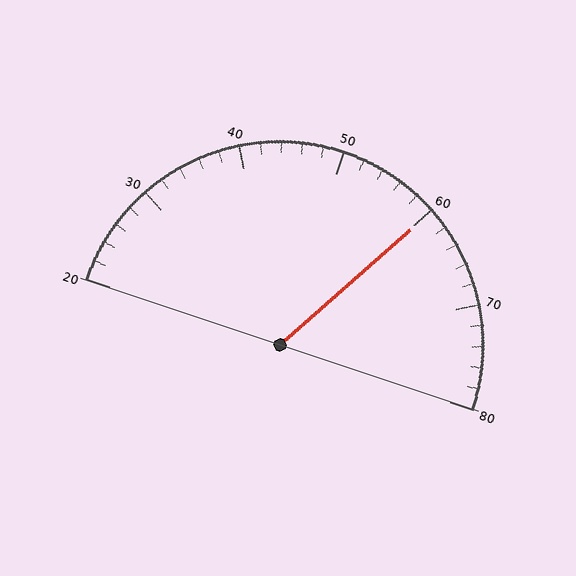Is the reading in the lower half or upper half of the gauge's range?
The reading is in the upper half of the range (20 to 80).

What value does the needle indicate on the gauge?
The needle indicates approximately 60.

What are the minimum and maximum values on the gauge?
The gauge ranges from 20 to 80.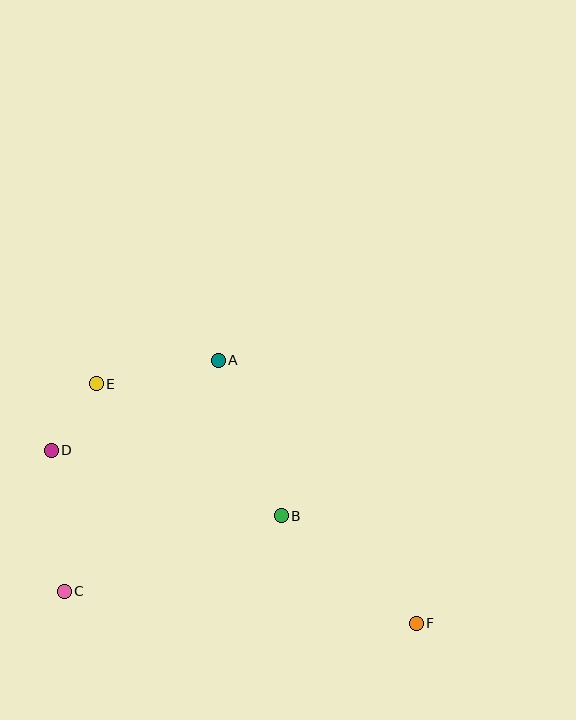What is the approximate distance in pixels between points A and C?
The distance between A and C is approximately 278 pixels.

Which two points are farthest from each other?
Points D and F are farthest from each other.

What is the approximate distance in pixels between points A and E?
The distance between A and E is approximately 124 pixels.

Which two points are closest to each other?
Points D and E are closest to each other.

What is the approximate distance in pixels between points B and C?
The distance between B and C is approximately 229 pixels.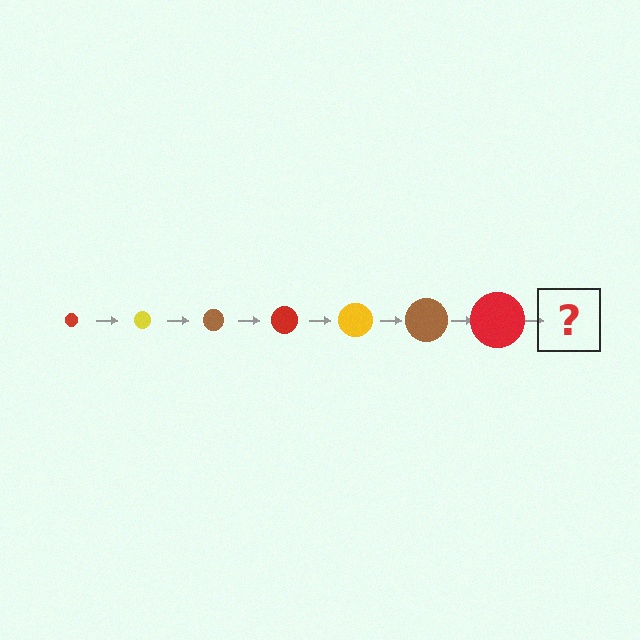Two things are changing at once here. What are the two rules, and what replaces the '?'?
The two rules are that the circle grows larger each step and the color cycles through red, yellow, and brown. The '?' should be a yellow circle, larger than the previous one.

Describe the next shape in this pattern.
It should be a yellow circle, larger than the previous one.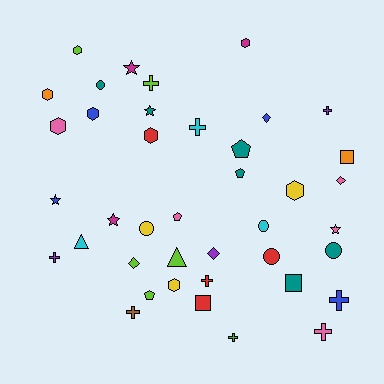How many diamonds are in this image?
There are 4 diamonds.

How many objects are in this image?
There are 40 objects.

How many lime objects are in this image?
There are 5 lime objects.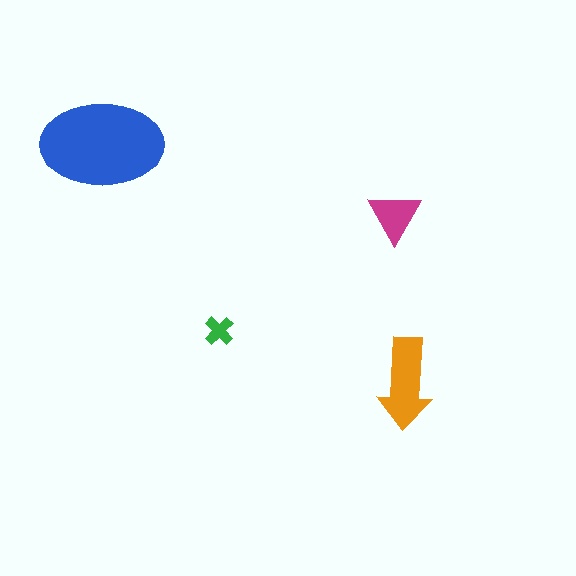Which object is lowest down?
The orange arrow is bottommost.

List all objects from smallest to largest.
The green cross, the magenta triangle, the orange arrow, the blue ellipse.